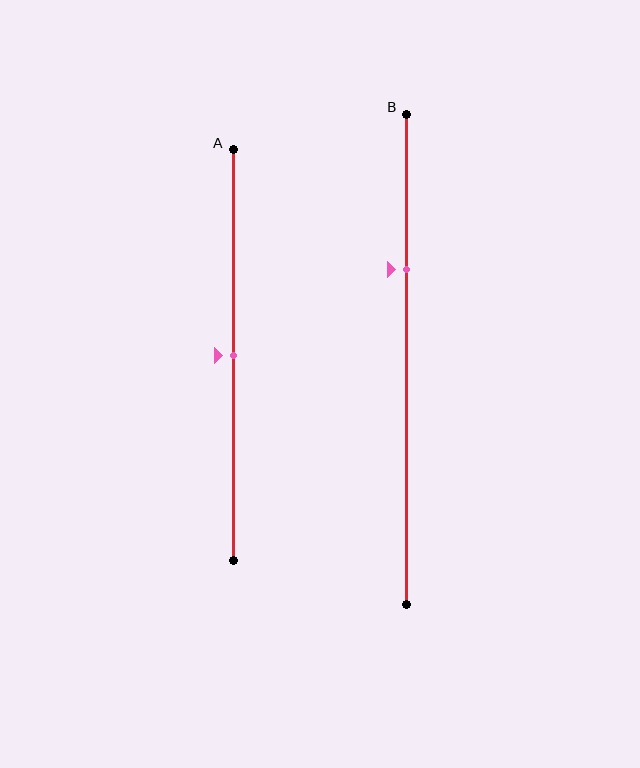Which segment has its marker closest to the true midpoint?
Segment A has its marker closest to the true midpoint.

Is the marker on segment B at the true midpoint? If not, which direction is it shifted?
No, the marker on segment B is shifted upward by about 18% of the segment length.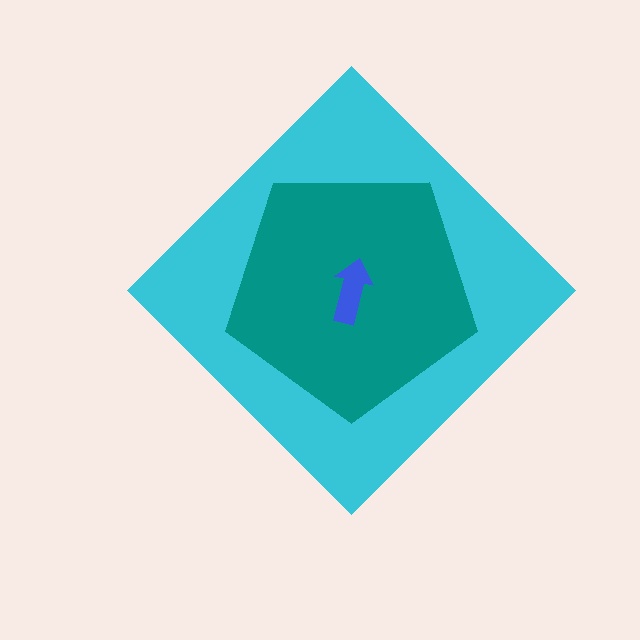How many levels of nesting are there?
3.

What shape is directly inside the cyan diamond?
The teal pentagon.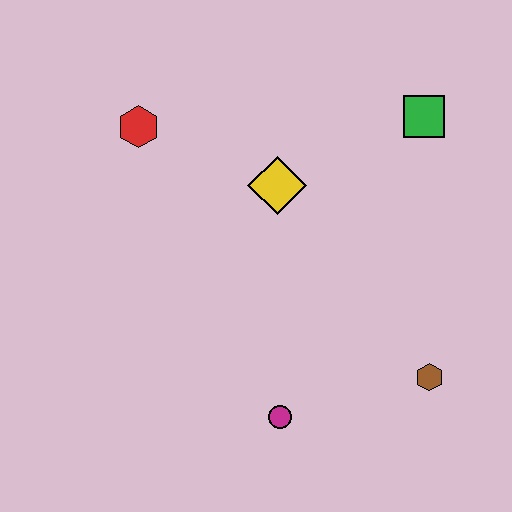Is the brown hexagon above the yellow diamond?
No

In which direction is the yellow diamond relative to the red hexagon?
The yellow diamond is to the right of the red hexagon.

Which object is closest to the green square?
The yellow diamond is closest to the green square.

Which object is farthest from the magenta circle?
The green square is farthest from the magenta circle.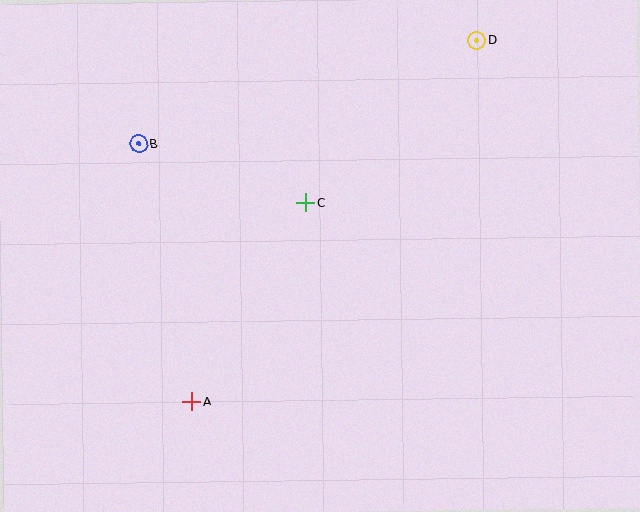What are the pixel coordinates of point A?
Point A is at (192, 402).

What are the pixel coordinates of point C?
Point C is at (306, 203).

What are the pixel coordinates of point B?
Point B is at (139, 144).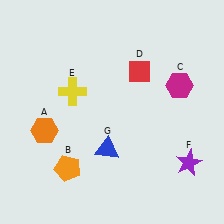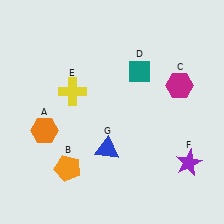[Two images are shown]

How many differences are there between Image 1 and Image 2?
There is 1 difference between the two images.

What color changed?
The diamond (D) changed from red in Image 1 to teal in Image 2.